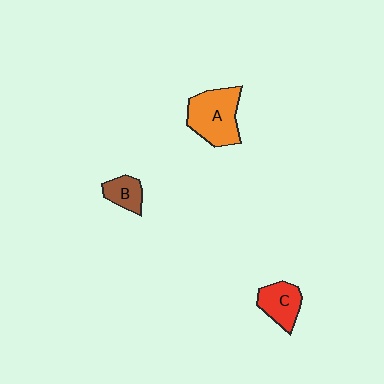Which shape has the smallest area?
Shape B (brown).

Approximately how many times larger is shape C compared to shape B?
Approximately 1.4 times.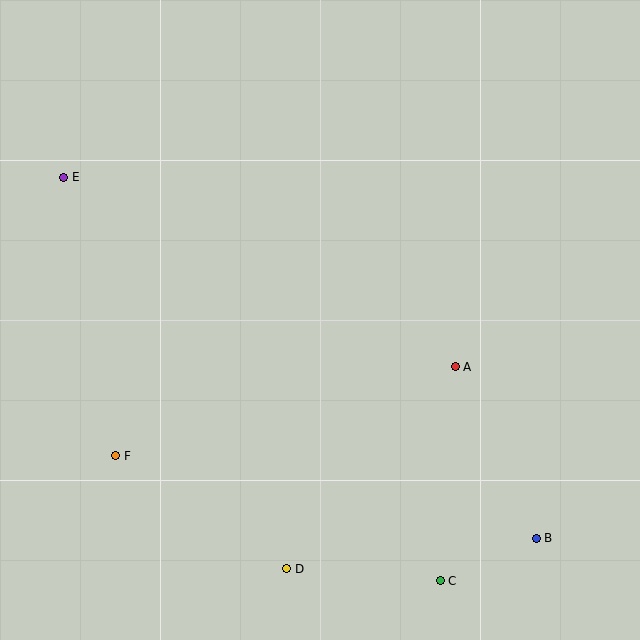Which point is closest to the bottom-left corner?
Point F is closest to the bottom-left corner.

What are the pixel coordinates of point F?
Point F is at (116, 456).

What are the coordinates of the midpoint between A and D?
The midpoint between A and D is at (371, 468).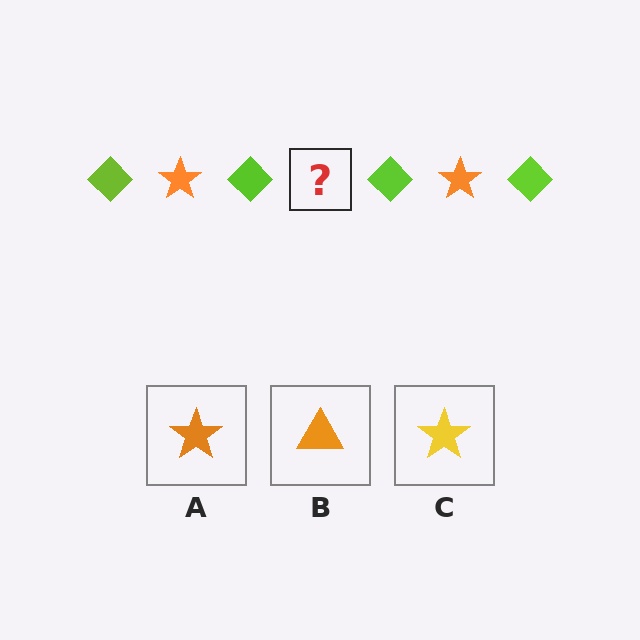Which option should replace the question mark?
Option A.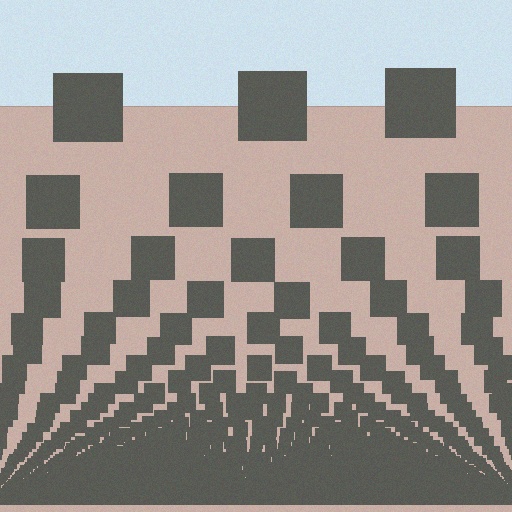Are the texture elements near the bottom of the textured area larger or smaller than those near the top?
Smaller. The gradient is inverted — elements near the bottom are smaller and denser.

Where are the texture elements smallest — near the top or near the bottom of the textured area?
Near the bottom.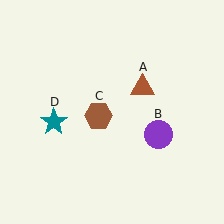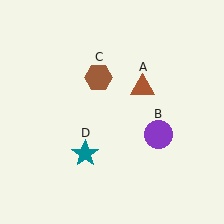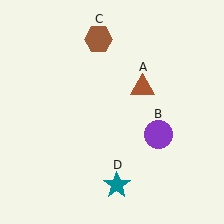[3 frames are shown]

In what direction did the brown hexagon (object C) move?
The brown hexagon (object C) moved up.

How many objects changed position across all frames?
2 objects changed position: brown hexagon (object C), teal star (object D).